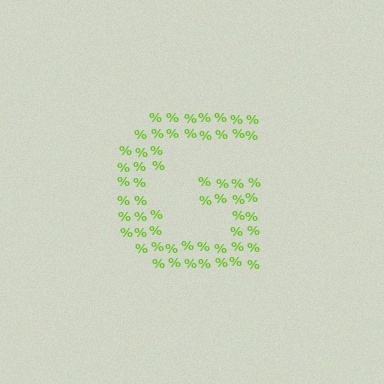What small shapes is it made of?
It is made of small percent signs.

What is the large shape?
The large shape is the letter G.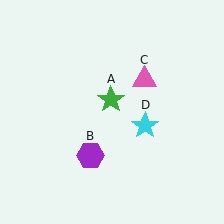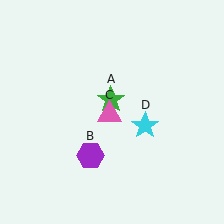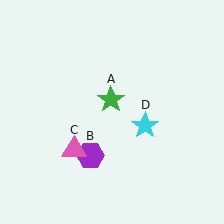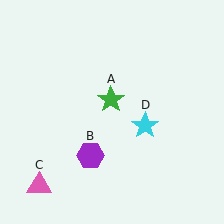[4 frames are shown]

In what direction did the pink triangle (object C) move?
The pink triangle (object C) moved down and to the left.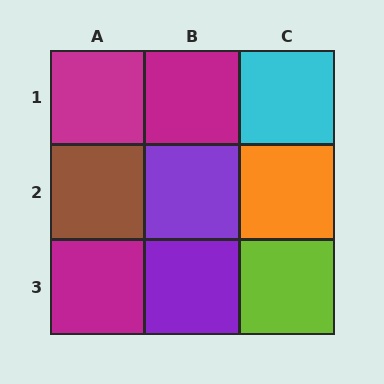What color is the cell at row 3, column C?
Lime.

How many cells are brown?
1 cell is brown.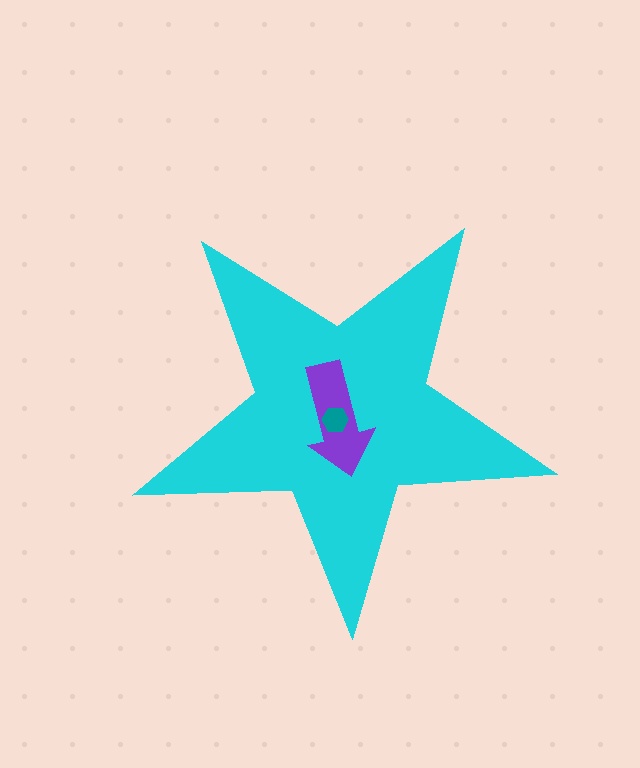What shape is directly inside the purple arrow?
The teal hexagon.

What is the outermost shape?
The cyan star.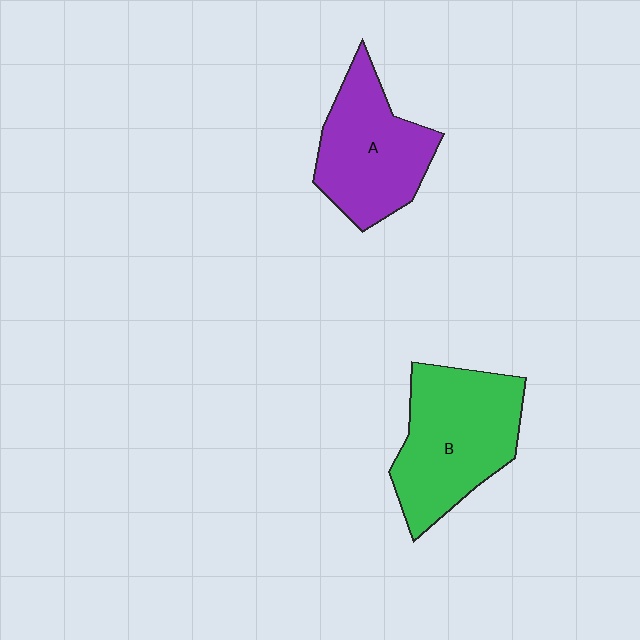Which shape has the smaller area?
Shape A (purple).